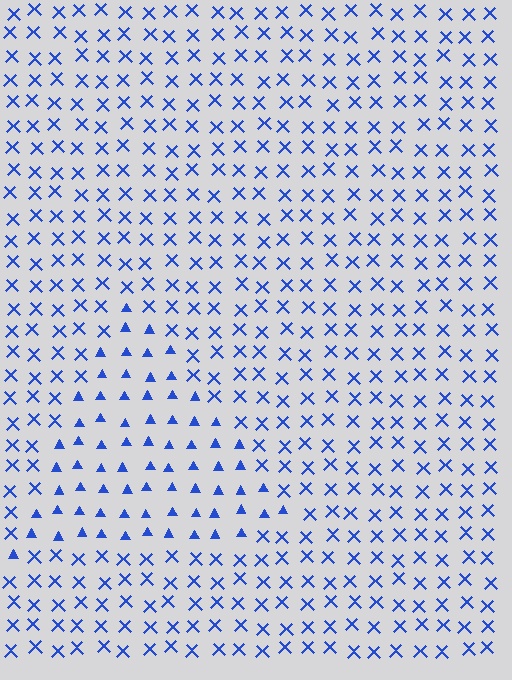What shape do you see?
I see a triangle.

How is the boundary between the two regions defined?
The boundary is defined by a change in element shape: triangles inside vs. X marks outside. All elements share the same color and spacing.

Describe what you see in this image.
The image is filled with small blue elements arranged in a uniform grid. A triangle-shaped region contains triangles, while the surrounding area contains X marks. The boundary is defined purely by the change in element shape.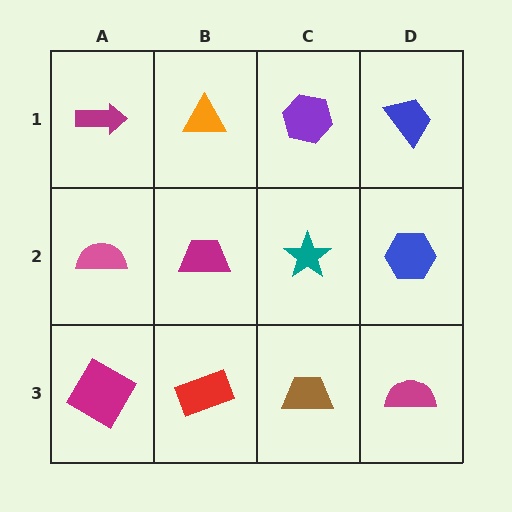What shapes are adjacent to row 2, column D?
A blue trapezoid (row 1, column D), a magenta semicircle (row 3, column D), a teal star (row 2, column C).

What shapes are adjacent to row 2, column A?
A magenta arrow (row 1, column A), a magenta diamond (row 3, column A), a magenta trapezoid (row 2, column B).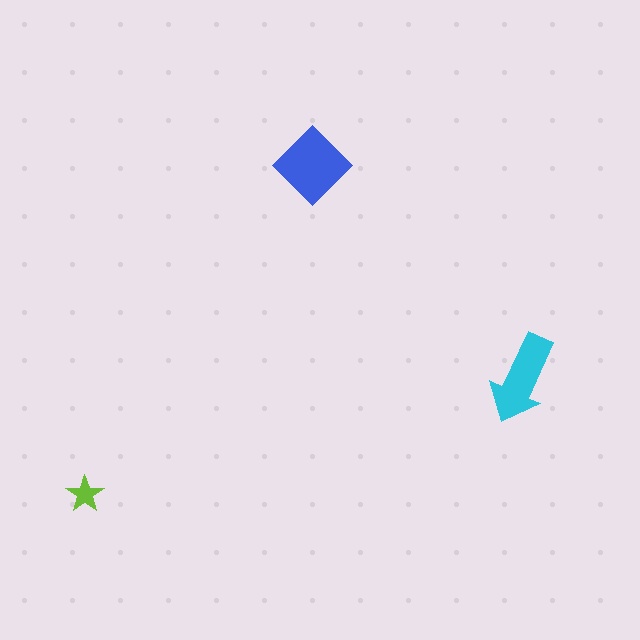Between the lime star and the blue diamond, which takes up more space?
The blue diamond.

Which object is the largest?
The blue diamond.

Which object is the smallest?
The lime star.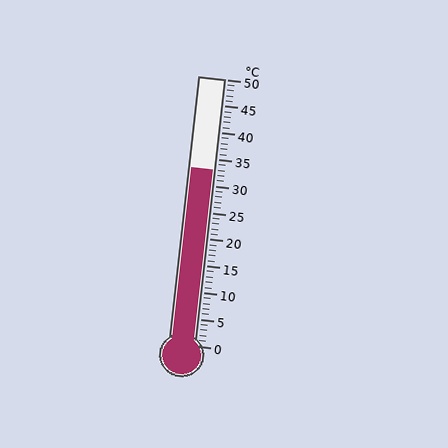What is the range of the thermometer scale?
The thermometer scale ranges from 0°C to 50°C.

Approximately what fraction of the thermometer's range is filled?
The thermometer is filled to approximately 65% of its range.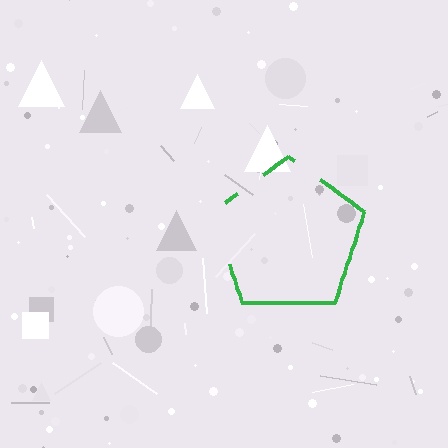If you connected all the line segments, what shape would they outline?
They would outline a pentagon.